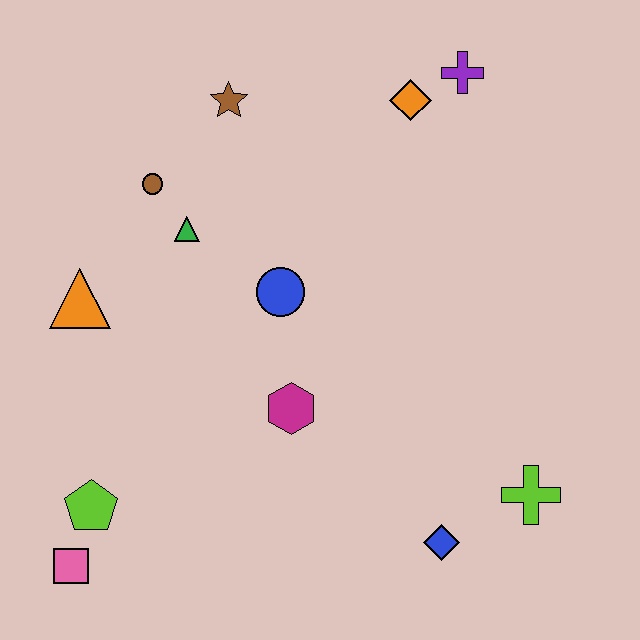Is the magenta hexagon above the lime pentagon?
Yes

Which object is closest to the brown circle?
The green triangle is closest to the brown circle.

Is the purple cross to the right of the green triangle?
Yes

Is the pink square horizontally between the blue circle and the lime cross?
No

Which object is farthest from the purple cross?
The pink square is farthest from the purple cross.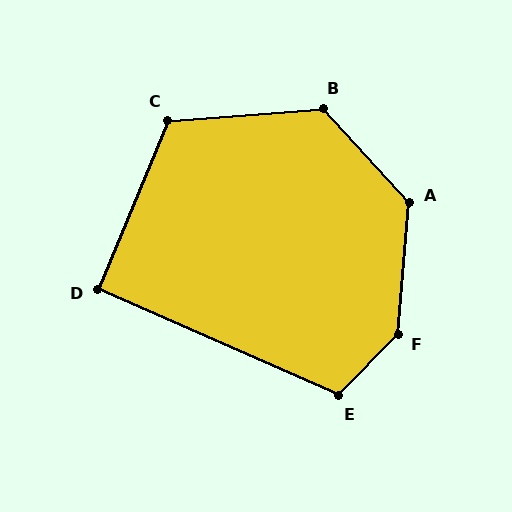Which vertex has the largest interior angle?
F, at approximately 141 degrees.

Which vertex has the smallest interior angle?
D, at approximately 91 degrees.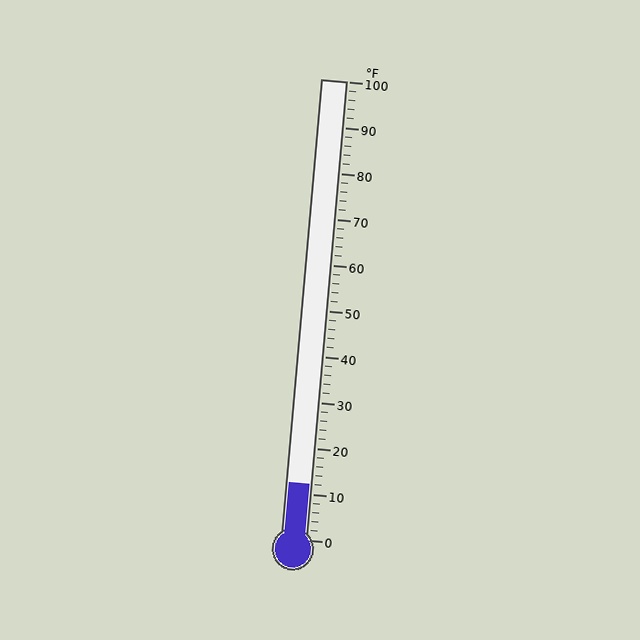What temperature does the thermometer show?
The thermometer shows approximately 12°F.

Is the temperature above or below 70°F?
The temperature is below 70°F.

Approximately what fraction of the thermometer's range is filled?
The thermometer is filled to approximately 10% of its range.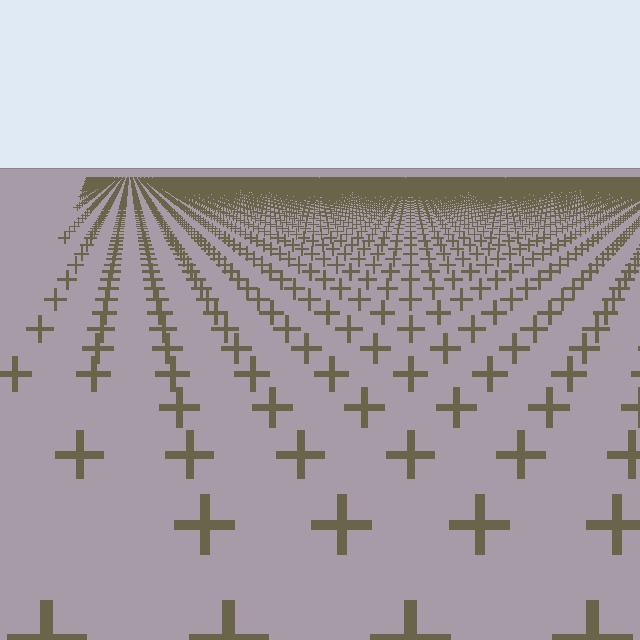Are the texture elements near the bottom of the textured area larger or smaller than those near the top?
Larger. Near the bottom, elements are closer to the viewer and appear at a bigger on-screen size.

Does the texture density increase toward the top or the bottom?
Density increases toward the top.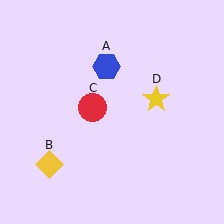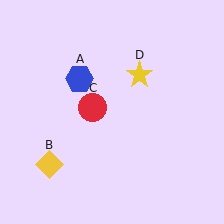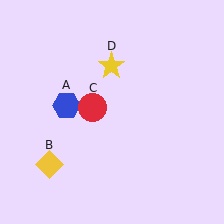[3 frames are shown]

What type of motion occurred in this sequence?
The blue hexagon (object A), yellow star (object D) rotated counterclockwise around the center of the scene.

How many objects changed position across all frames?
2 objects changed position: blue hexagon (object A), yellow star (object D).